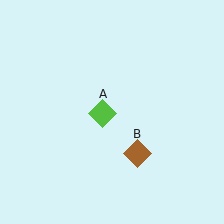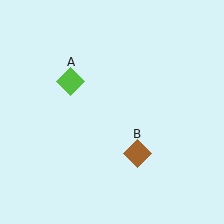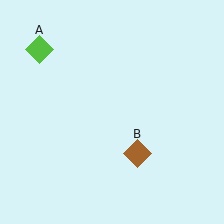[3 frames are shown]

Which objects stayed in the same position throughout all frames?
Brown diamond (object B) remained stationary.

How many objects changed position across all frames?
1 object changed position: lime diamond (object A).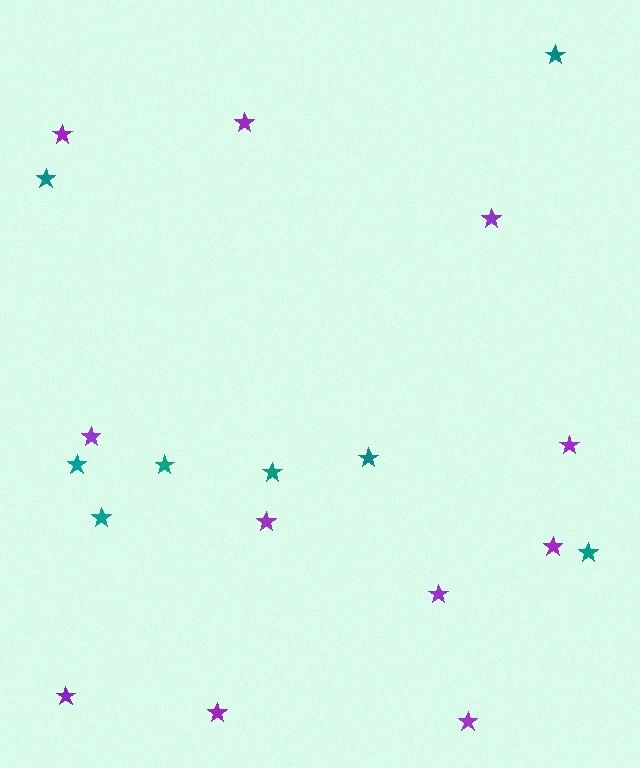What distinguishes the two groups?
There are 2 groups: one group of purple stars (11) and one group of teal stars (8).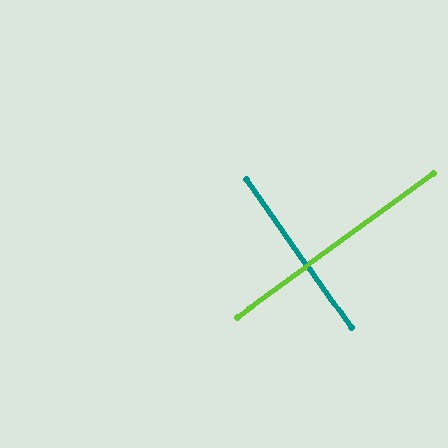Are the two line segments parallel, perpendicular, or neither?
Perpendicular — they meet at approximately 89°.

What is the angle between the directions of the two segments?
Approximately 89 degrees.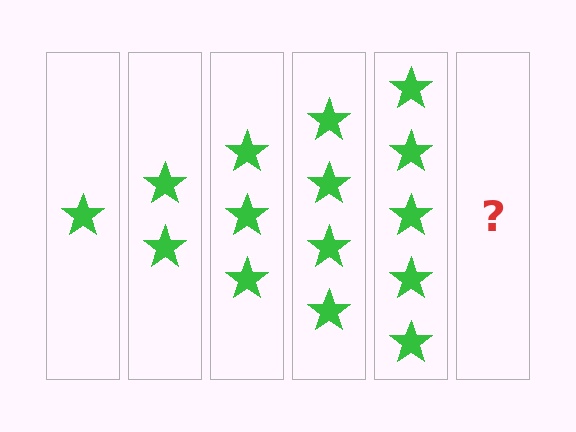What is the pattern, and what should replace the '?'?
The pattern is that each step adds one more star. The '?' should be 6 stars.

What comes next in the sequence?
The next element should be 6 stars.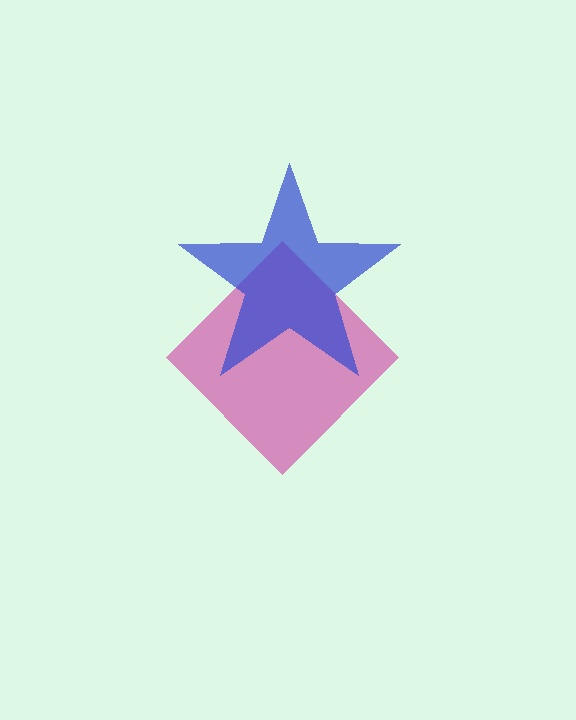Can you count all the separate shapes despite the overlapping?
Yes, there are 2 separate shapes.